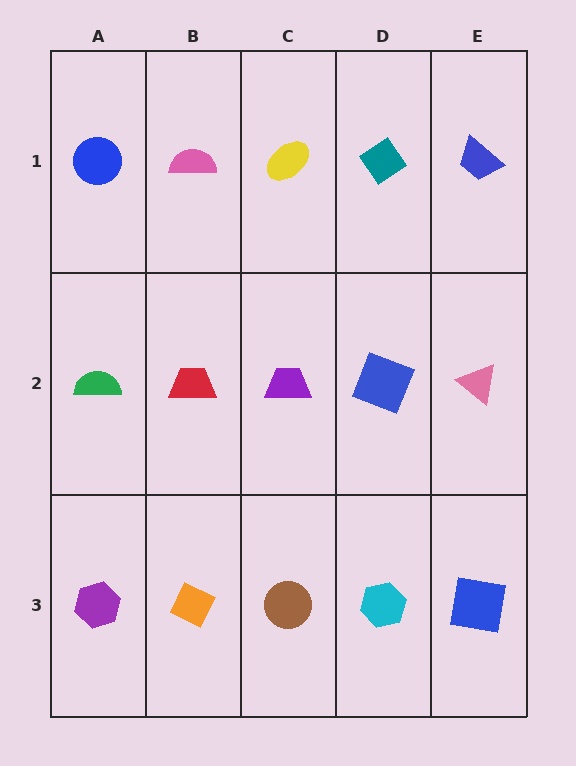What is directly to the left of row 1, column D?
A yellow ellipse.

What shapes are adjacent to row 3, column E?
A pink triangle (row 2, column E), a cyan hexagon (row 3, column D).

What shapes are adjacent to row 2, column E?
A blue trapezoid (row 1, column E), a blue square (row 3, column E), a blue square (row 2, column D).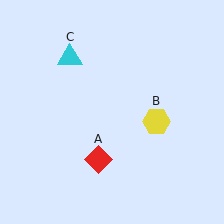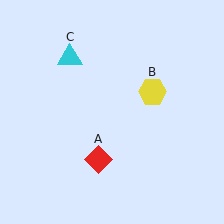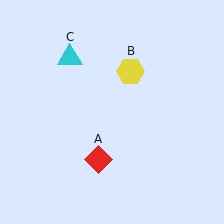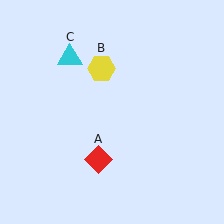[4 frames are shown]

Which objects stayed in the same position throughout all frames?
Red diamond (object A) and cyan triangle (object C) remained stationary.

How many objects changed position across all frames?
1 object changed position: yellow hexagon (object B).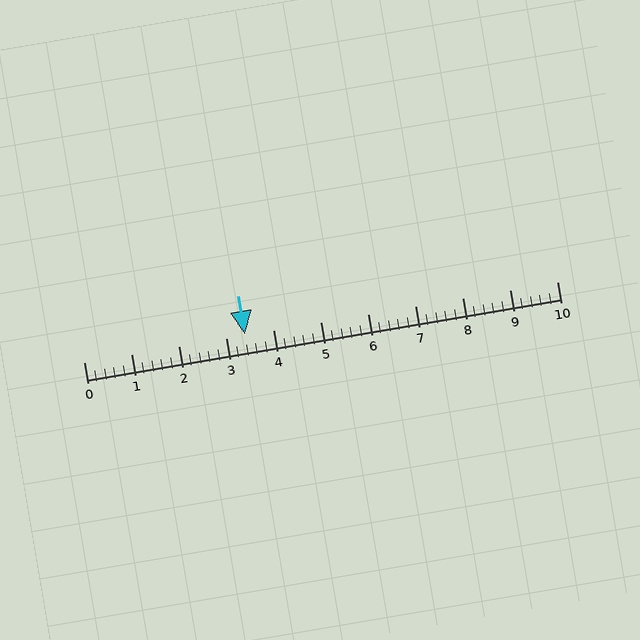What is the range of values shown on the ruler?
The ruler shows values from 0 to 10.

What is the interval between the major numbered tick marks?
The major tick marks are spaced 1 units apart.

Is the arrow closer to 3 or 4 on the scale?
The arrow is closer to 3.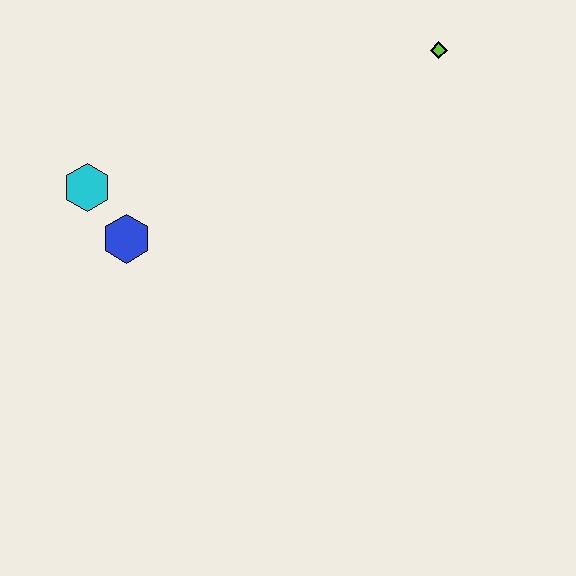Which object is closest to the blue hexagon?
The cyan hexagon is closest to the blue hexagon.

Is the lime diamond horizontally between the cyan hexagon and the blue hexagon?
No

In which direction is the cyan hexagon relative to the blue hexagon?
The cyan hexagon is above the blue hexagon.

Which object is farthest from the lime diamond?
The cyan hexagon is farthest from the lime diamond.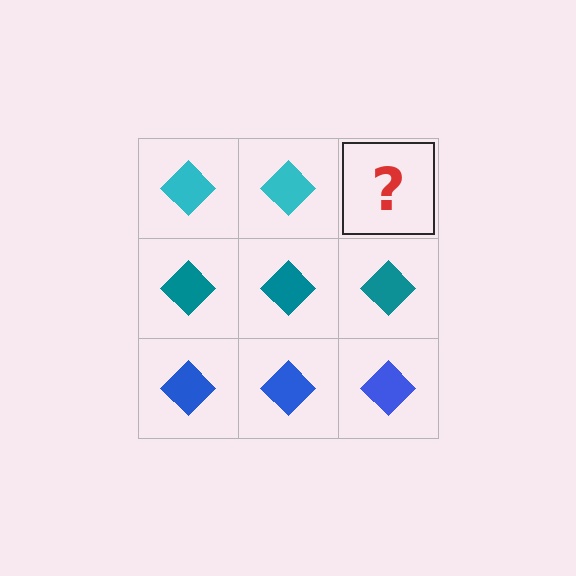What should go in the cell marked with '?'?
The missing cell should contain a cyan diamond.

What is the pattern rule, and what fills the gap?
The rule is that each row has a consistent color. The gap should be filled with a cyan diamond.